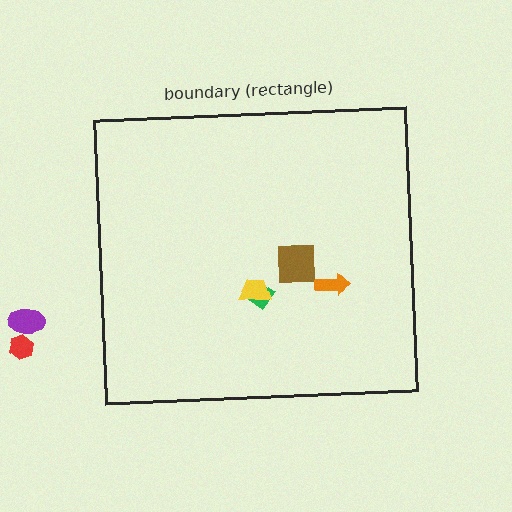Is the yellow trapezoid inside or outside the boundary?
Inside.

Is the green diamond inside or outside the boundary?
Inside.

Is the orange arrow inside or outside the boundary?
Inside.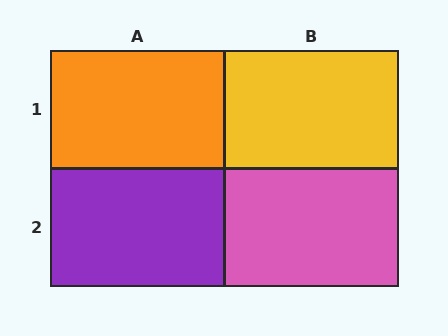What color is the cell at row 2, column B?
Pink.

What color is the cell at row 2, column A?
Purple.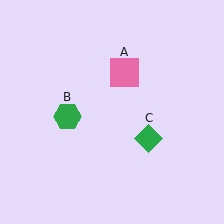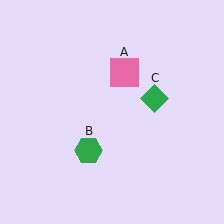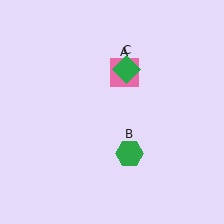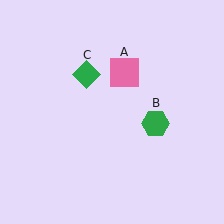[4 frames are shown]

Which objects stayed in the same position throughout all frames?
Pink square (object A) remained stationary.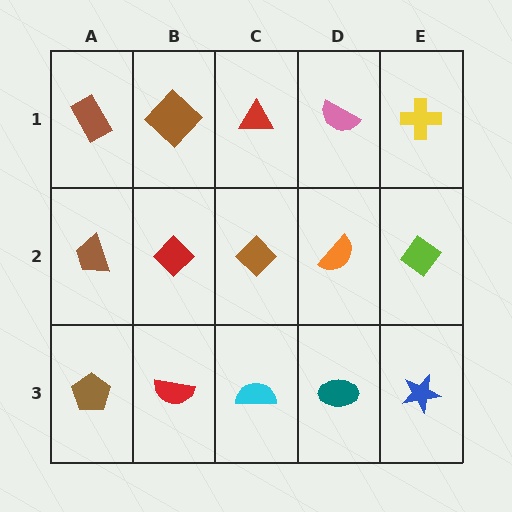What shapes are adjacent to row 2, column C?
A red triangle (row 1, column C), a cyan semicircle (row 3, column C), a red diamond (row 2, column B), an orange semicircle (row 2, column D).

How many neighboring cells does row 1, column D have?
3.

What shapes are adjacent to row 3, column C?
A brown diamond (row 2, column C), a red semicircle (row 3, column B), a teal ellipse (row 3, column D).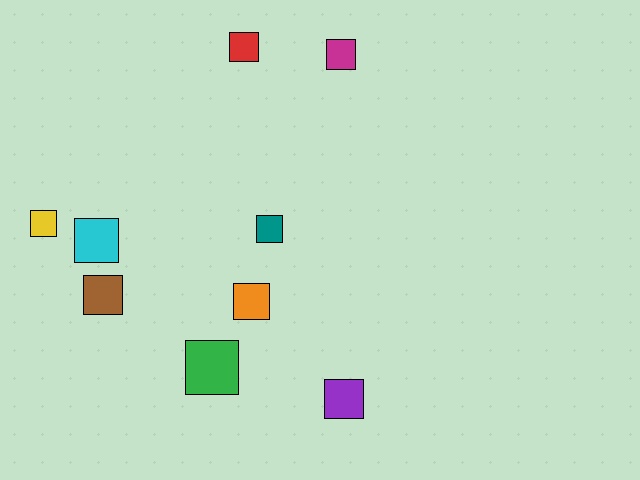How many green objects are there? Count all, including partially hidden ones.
There is 1 green object.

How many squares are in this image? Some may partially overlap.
There are 9 squares.